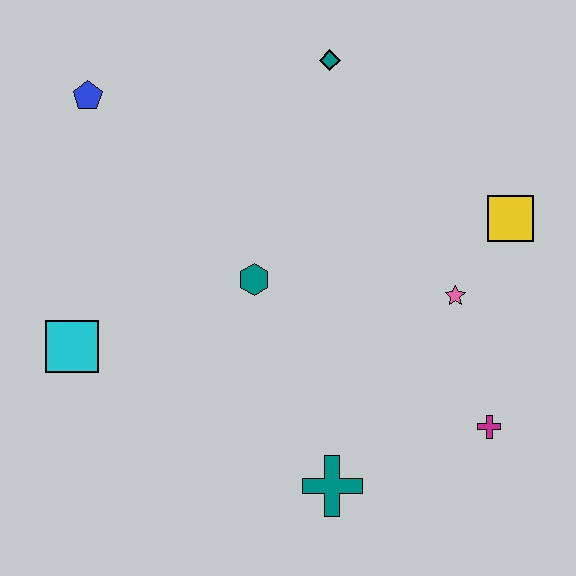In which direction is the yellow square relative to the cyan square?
The yellow square is to the right of the cyan square.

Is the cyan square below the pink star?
Yes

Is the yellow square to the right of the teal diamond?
Yes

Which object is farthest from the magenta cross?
The blue pentagon is farthest from the magenta cross.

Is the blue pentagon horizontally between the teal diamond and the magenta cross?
No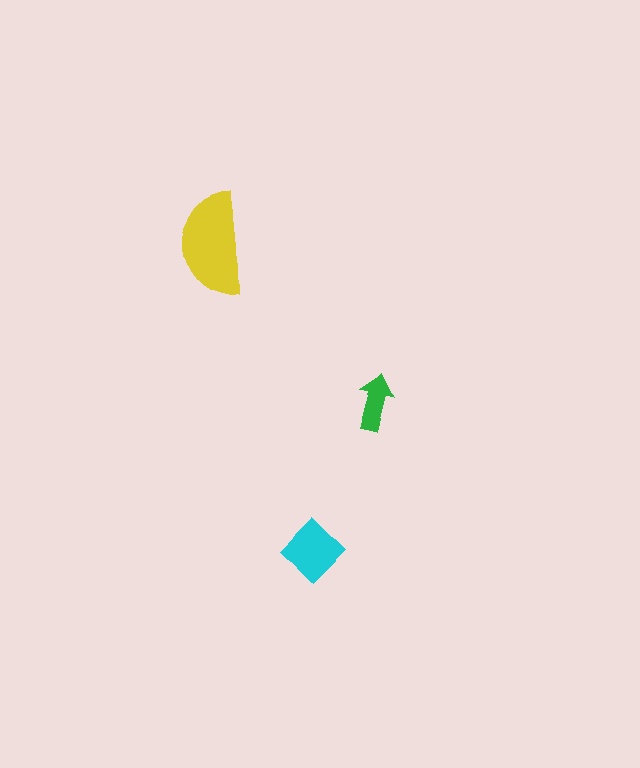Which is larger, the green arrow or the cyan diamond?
The cyan diamond.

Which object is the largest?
The yellow semicircle.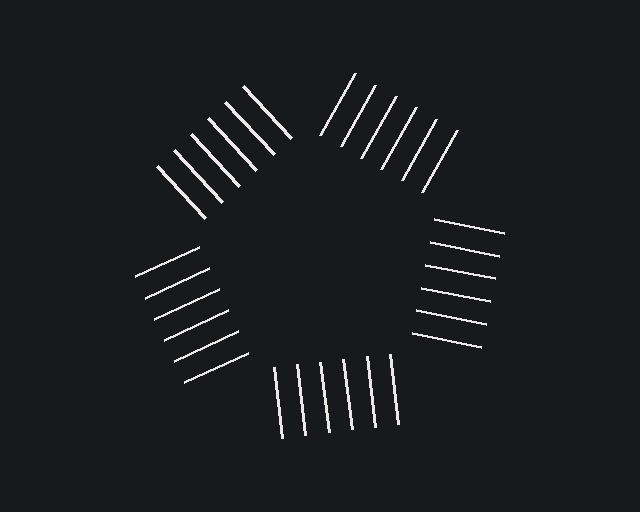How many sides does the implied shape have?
5 sides — the line-ends trace a pentagon.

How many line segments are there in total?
30 — 6 along each of the 5 edges.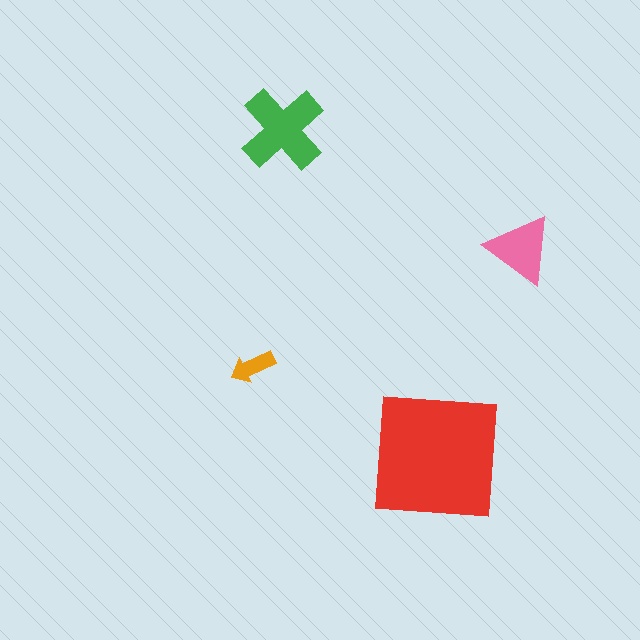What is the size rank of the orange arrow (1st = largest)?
4th.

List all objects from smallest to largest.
The orange arrow, the pink triangle, the green cross, the red square.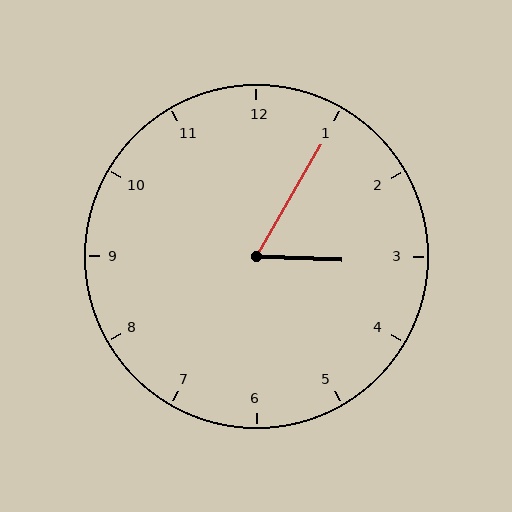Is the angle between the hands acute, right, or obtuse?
It is acute.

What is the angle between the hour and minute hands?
Approximately 62 degrees.